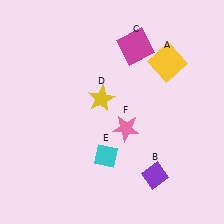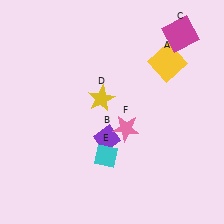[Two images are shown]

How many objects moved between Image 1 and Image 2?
2 objects moved between the two images.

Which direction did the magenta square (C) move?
The magenta square (C) moved right.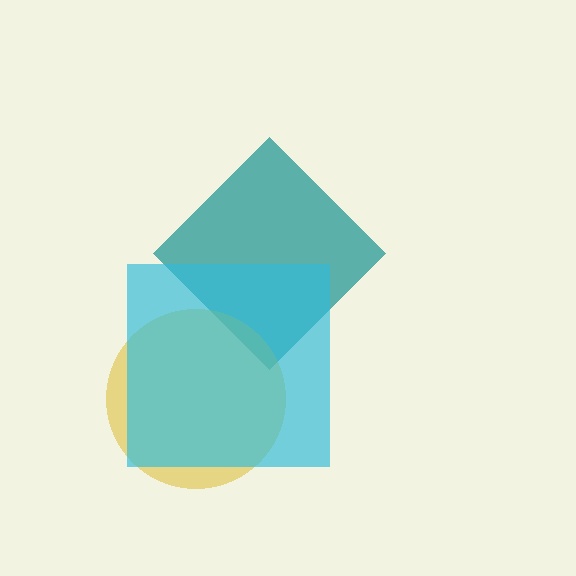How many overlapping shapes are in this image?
There are 3 overlapping shapes in the image.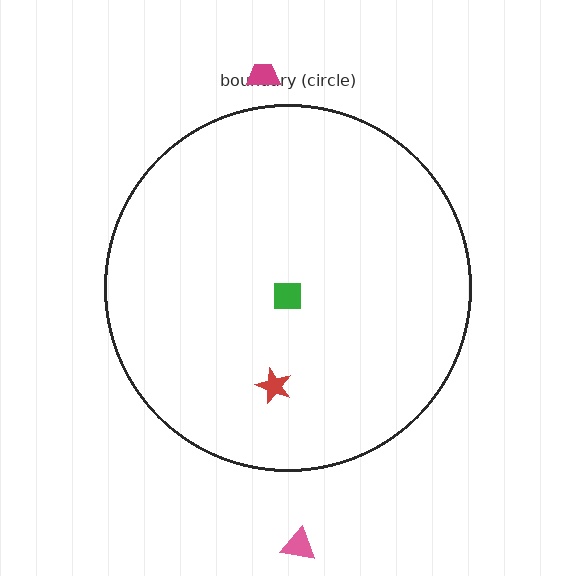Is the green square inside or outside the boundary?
Inside.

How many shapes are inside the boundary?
2 inside, 2 outside.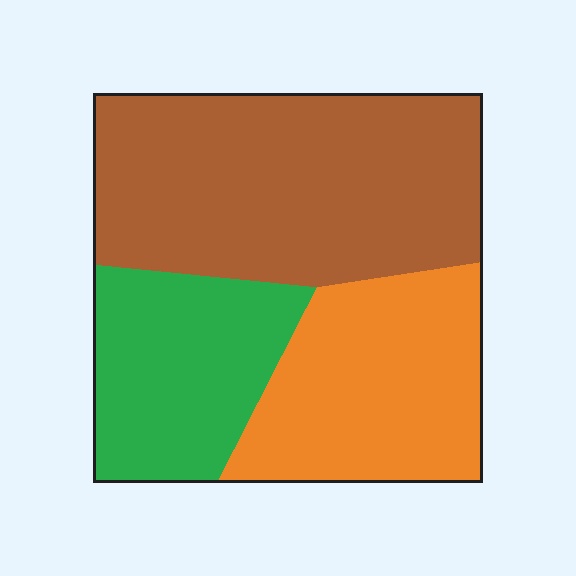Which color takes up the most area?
Brown, at roughly 45%.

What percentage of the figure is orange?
Orange covers around 30% of the figure.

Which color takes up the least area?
Green, at roughly 25%.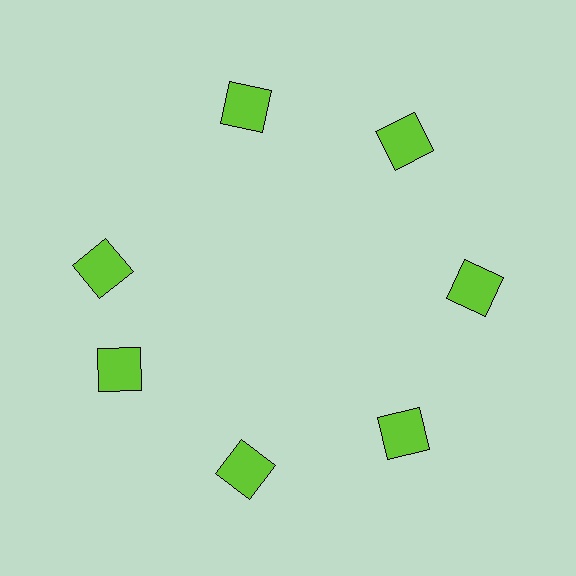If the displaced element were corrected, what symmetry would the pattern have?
It would have 7-fold rotational symmetry — the pattern would map onto itself every 51 degrees.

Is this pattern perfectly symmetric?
No. The 7 lime squares are arranged in a ring, but one element near the 10 o'clock position is rotated out of alignment along the ring, breaking the 7-fold rotational symmetry.